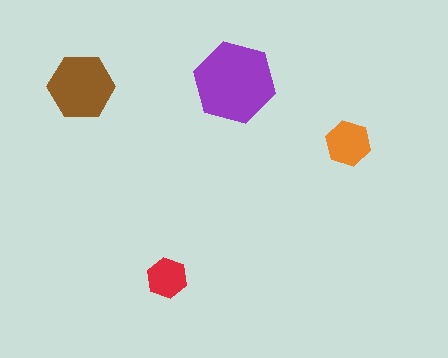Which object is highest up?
The purple hexagon is topmost.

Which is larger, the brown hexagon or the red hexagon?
The brown one.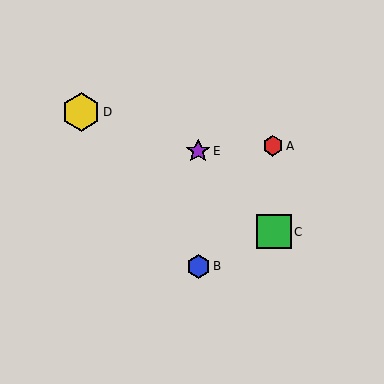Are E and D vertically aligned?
No, E is at x≈198 and D is at x≈81.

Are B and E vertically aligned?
Yes, both are at x≈198.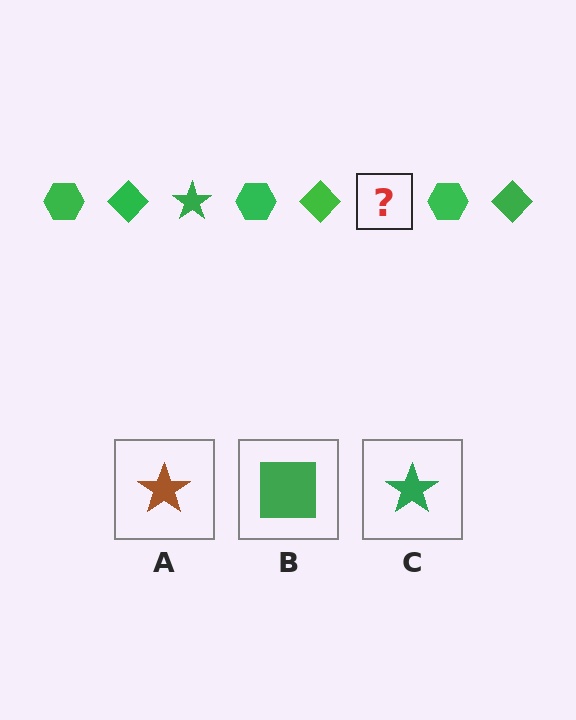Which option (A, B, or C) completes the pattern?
C.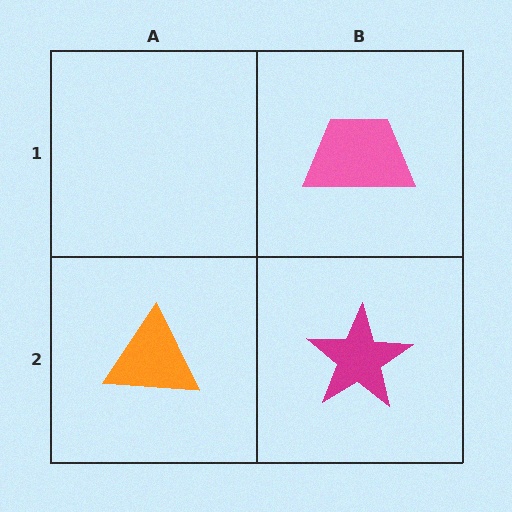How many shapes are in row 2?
2 shapes.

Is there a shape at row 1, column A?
No, that cell is empty.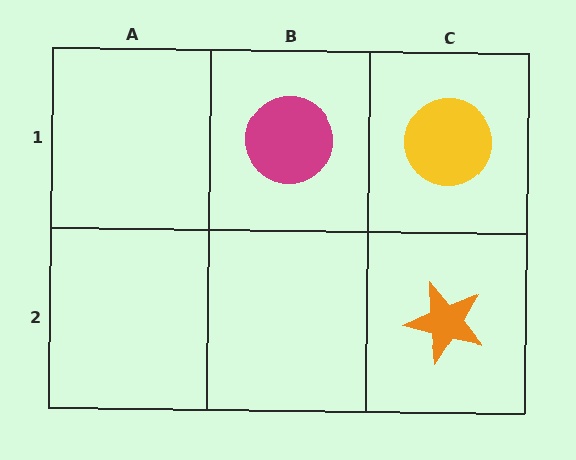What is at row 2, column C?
An orange star.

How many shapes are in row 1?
2 shapes.